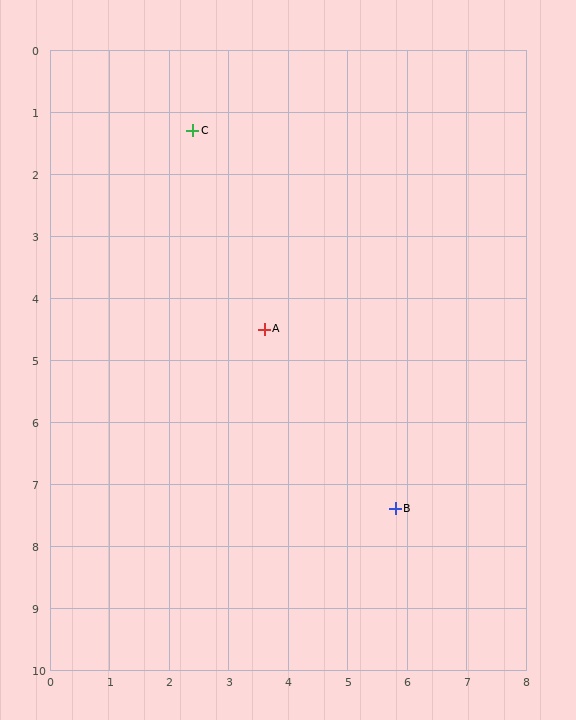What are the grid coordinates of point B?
Point B is at approximately (5.8, 7.4).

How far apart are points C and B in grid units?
Points C and B are about 7.0 grid units apart.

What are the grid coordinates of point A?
Point A is at approximately (3.6, 4.5).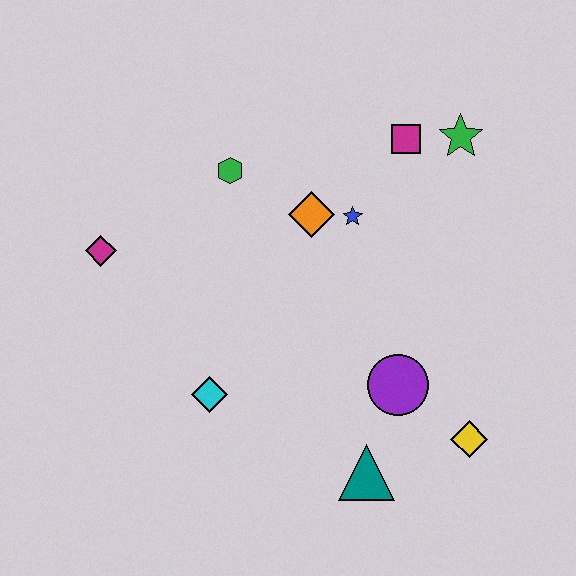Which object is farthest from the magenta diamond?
The yellow diamond is farthest from the magenta diamond.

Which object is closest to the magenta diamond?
The green hexagon is closest to the magenta diamond.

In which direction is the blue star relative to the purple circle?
The blue star is above the purple circle.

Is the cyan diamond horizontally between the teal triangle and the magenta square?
No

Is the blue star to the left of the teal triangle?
Yes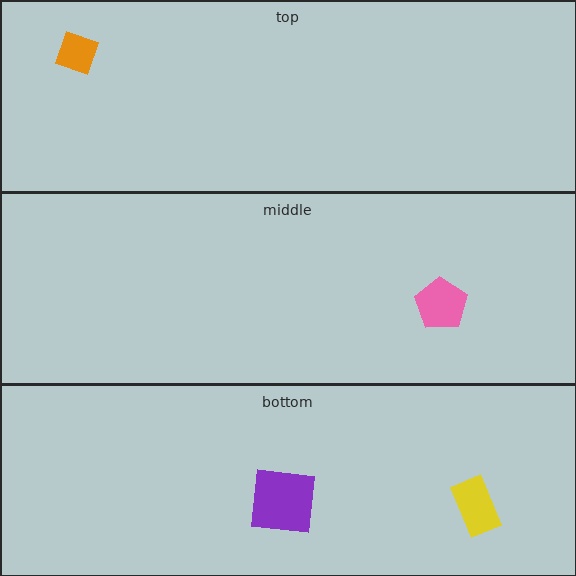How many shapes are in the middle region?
1.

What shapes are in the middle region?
The pink pentagon.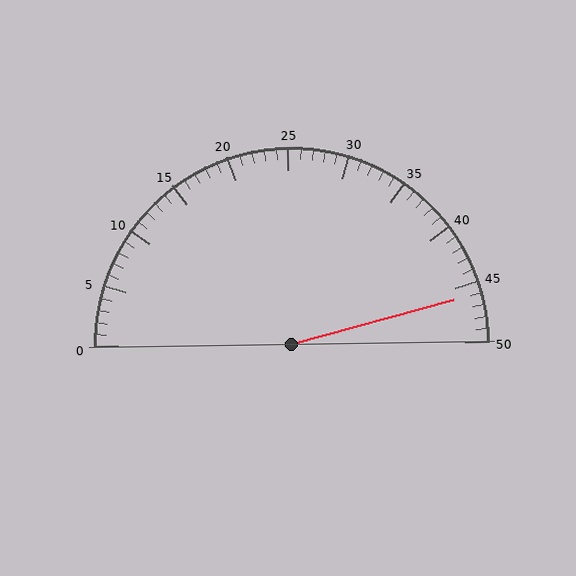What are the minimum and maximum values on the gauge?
The gauge ranges from 0 to 50.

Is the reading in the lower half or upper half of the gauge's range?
The reading is in the upper half of the range (0 to 50).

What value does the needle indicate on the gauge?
The needle indicates approximately 46.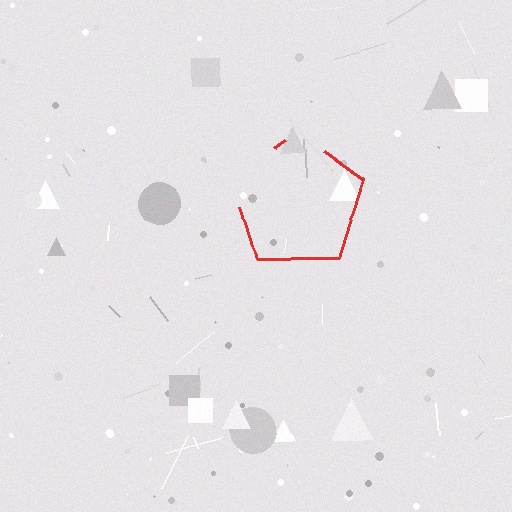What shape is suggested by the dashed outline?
The dashed outline suggests a pentagon.